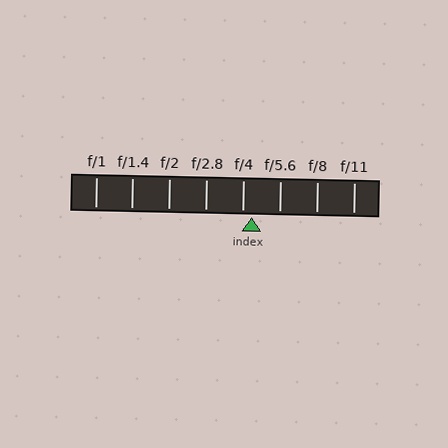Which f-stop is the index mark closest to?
The index mark is closest to f/4.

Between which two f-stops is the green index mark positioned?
The index mark is between f/4 and f/5.6.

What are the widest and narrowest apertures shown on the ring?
The widest aperture shown is f/1 and the narrowest is f/11.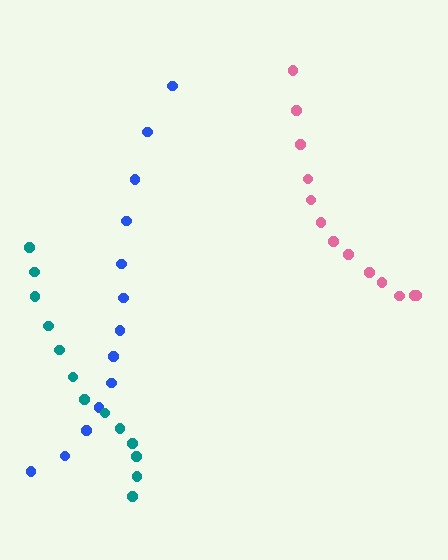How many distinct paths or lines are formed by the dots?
There are 3 distinct paths.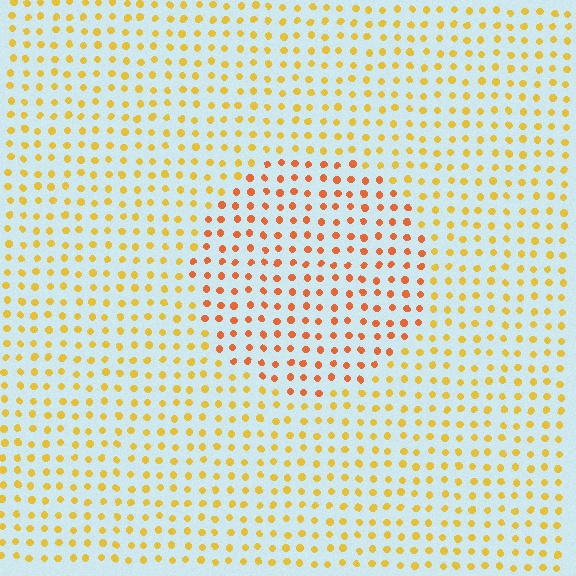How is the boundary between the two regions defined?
The boundary is defined purely by a slight shift in hue (about 31 degrees). Spacing, size, and orientation are identical on both sides.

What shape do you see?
I see a circle.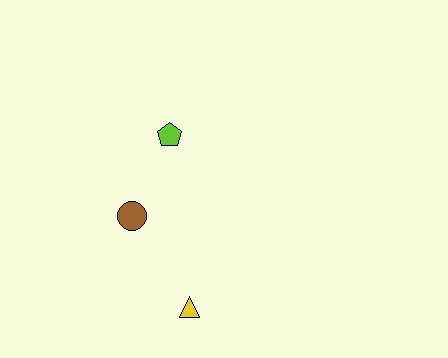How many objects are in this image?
There are 3 objects.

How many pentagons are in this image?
There is 1 pentagon.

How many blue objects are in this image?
There are no blue objects.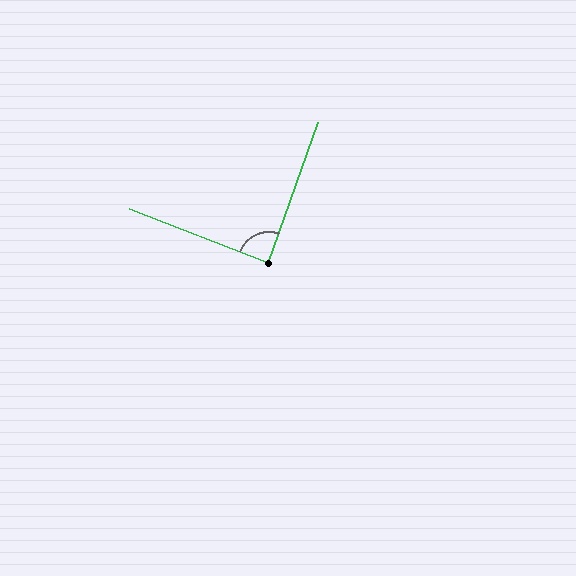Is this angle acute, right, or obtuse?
It is approximately a right angle.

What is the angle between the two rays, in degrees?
Approximately 88 degrees.